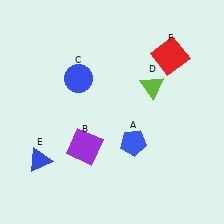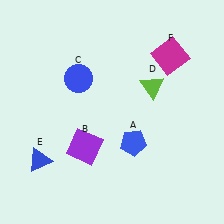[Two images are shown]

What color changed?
The square (F) changed from red in Image 1 to magenta in Image 2.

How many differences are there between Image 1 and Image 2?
There is 1 difference between the two images.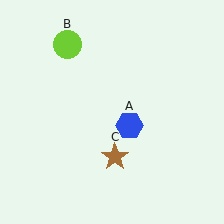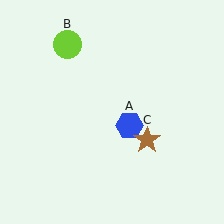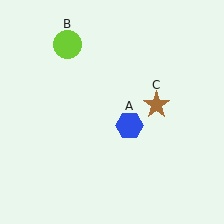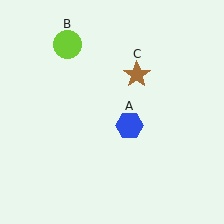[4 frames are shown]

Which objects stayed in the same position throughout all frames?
Blue hexagon (object A) and lime circle (object B) remained stationary.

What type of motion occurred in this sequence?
The brown star (object C) rotated counterclockwise around the center of the scene.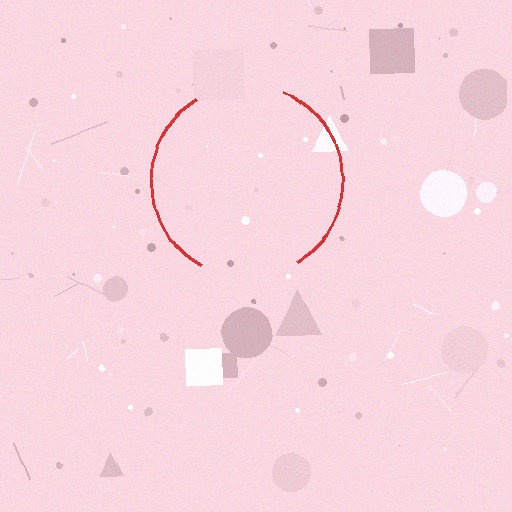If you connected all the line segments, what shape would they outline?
They would outline a circle.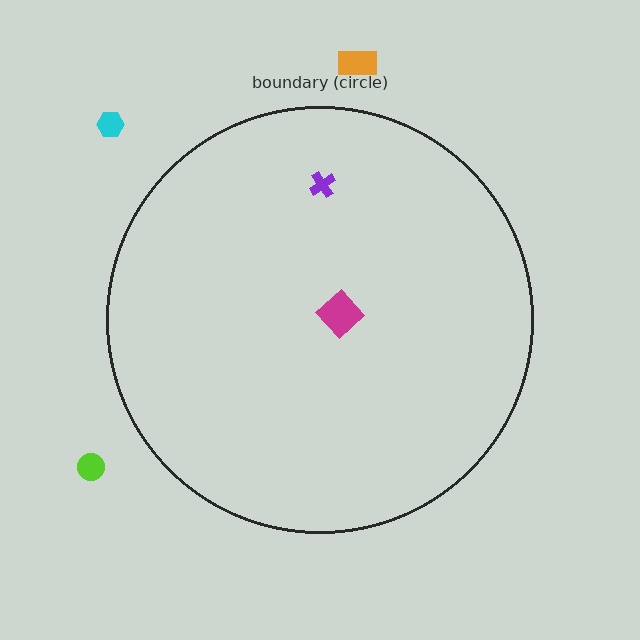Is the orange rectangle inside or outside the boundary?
Outside.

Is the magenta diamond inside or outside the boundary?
Inside.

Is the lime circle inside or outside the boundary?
Outside.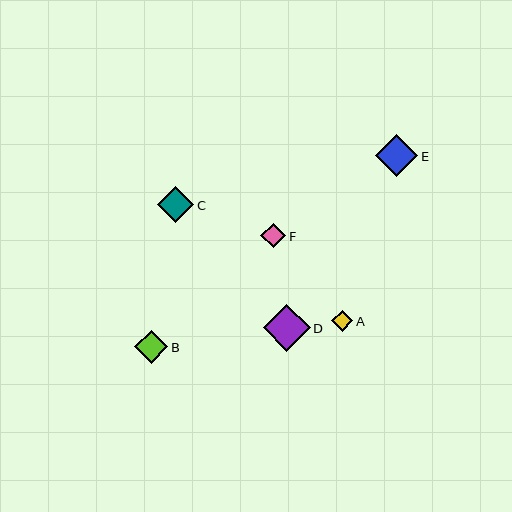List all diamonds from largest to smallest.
From largest to smallest: D, E, C, B, F, A.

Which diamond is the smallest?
Diamond A is the smallest with a size of approximately 21 pixels.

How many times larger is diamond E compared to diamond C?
Diamond E is approximately 1.2 times the size of diamond C.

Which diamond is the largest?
Diamond D is the largest with a size of approximately 47 pixels.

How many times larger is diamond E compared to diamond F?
Diamond E is approximately 1.7 times the size of diamond F.